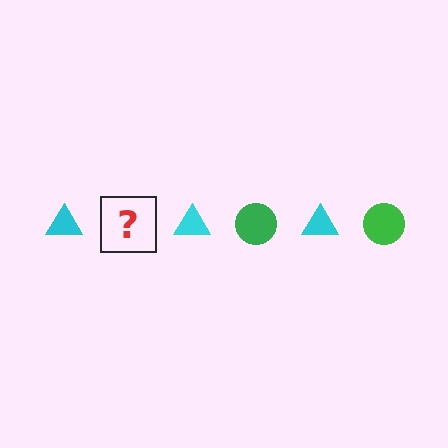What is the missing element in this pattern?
The missing element is a green circle.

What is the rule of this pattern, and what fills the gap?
The rule is that the pattern alternates between cyan triangle and green circle. The gap should be filled with a green circle.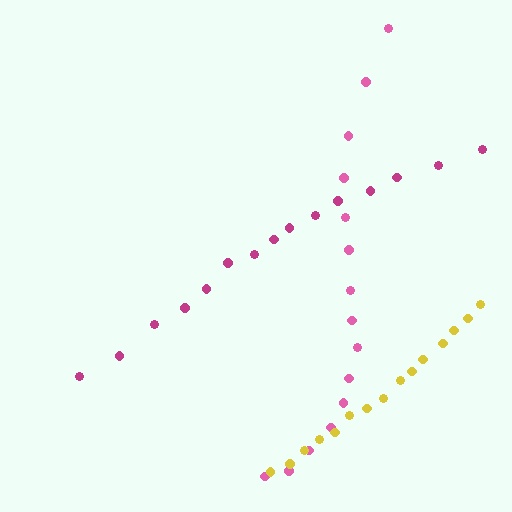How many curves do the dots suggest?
There are 3 distinct paths.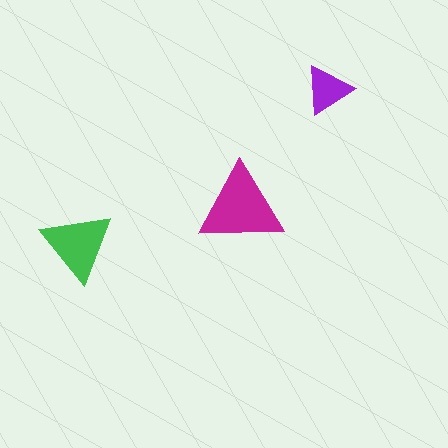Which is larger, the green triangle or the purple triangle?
The green one.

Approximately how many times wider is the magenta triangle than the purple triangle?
About 1.5 times wider.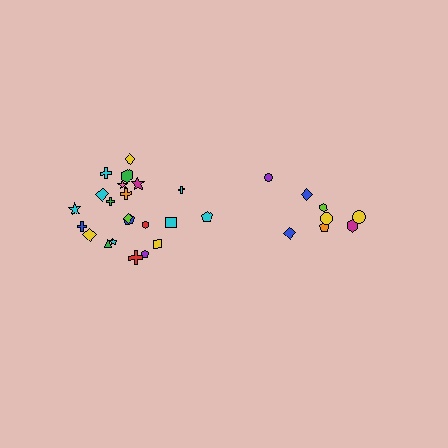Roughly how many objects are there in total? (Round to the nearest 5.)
Roughly 30 objects in total.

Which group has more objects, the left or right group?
The left group.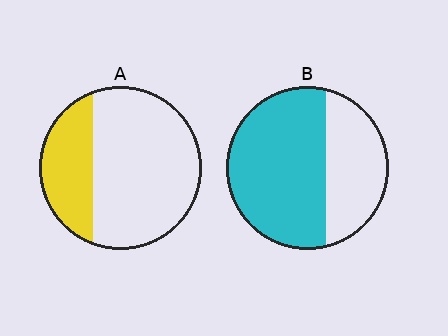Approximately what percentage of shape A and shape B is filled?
A is approximately 30% and B is approximately 65%.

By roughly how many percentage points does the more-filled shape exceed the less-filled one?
By roughly 35 percentage points (B over A).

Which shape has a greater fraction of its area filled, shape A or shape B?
Shape B.